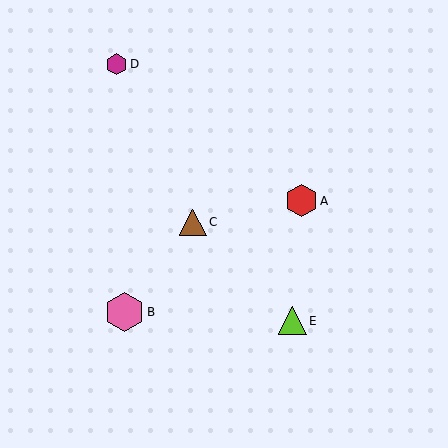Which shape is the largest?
The pink hexagon (labeled B) is the largest.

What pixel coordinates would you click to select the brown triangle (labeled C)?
Click at (193, 222) to select the brown triangle C.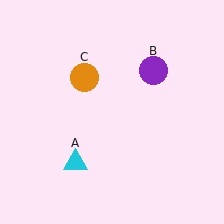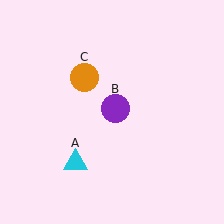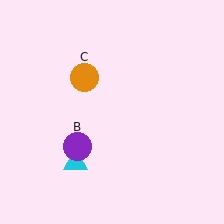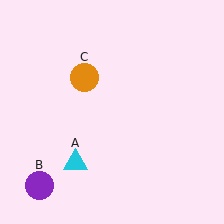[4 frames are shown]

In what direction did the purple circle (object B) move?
The purple circle (object B) moved down and to the left.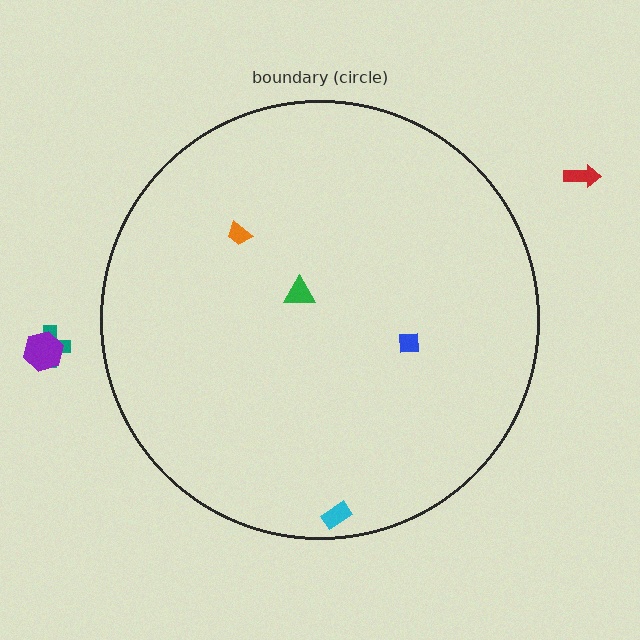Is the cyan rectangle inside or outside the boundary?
Inside.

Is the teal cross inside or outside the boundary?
Outside.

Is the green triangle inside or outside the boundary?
Inside.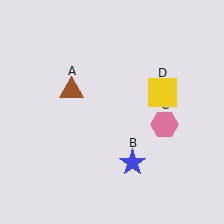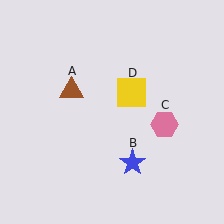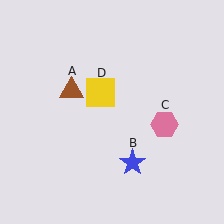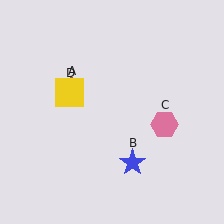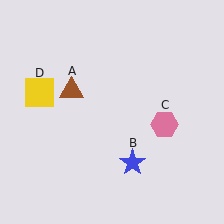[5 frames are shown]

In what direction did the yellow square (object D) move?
The yellow square (object D) moved left.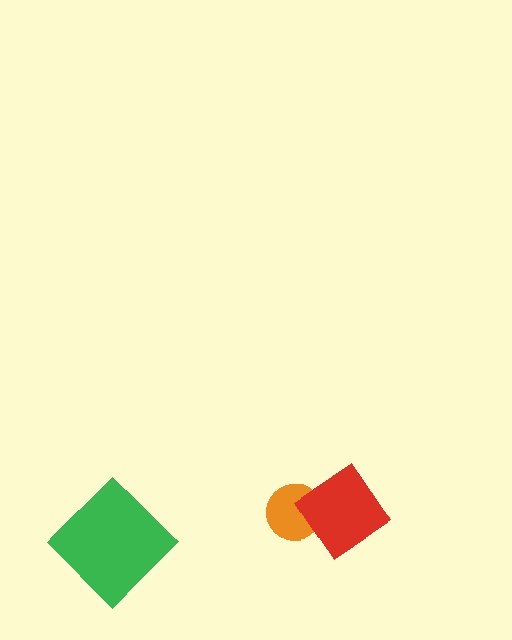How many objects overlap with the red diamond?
1 object overlaps with the red diamond.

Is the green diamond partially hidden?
No, no other shape covers it.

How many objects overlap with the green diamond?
0 objects overlap with the green diamond.